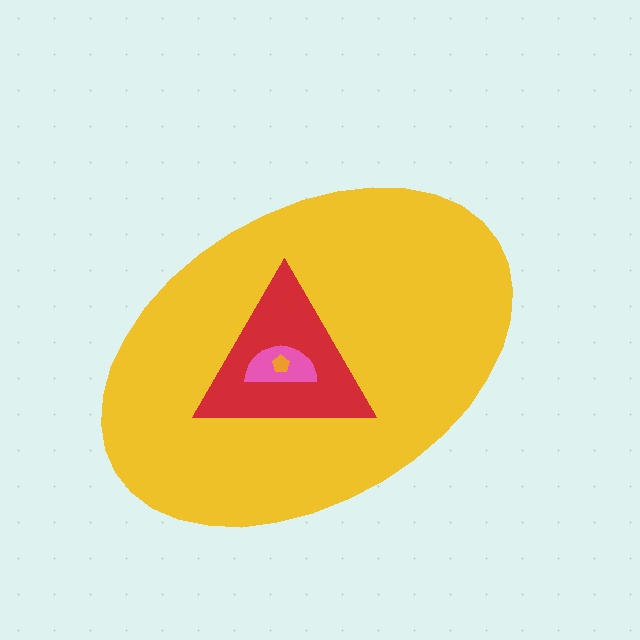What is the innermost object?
The orange pentagon.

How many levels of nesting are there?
4.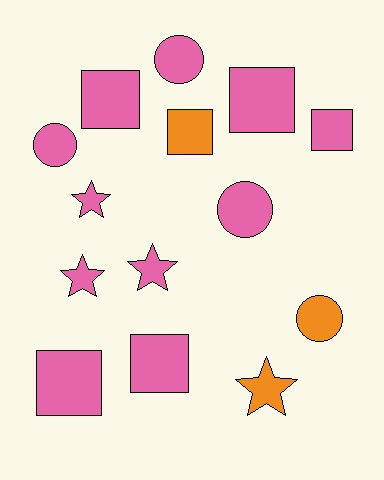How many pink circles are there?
There are 3 pink circles.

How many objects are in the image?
There are 14 objects.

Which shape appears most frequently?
Square, with 6 objects.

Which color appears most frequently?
Pink, with 11 objects.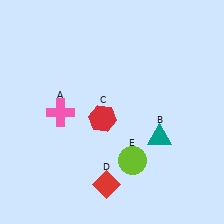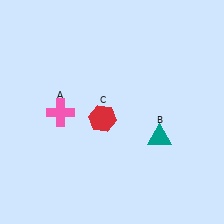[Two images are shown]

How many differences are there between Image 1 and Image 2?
There are 2 differences between the two images.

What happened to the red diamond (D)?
The red diamond (D) was removed in Image 2. It was in the bottom-left area of Image 1.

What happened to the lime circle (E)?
The lime circle (E) was removed in Image 2. It was in the bottom-right area of Image 1.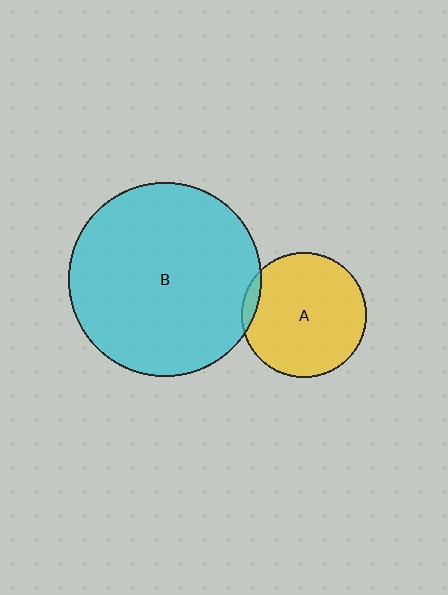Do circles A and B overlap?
Yes.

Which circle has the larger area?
Circle B (cyan).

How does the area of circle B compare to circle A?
Approximately 2.4 times.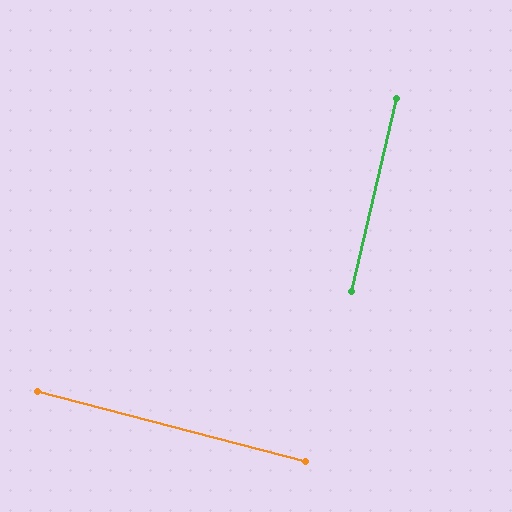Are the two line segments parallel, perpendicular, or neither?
Perpendicular — they meet at approximately 88°.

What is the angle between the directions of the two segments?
Approximately 88 degrees.